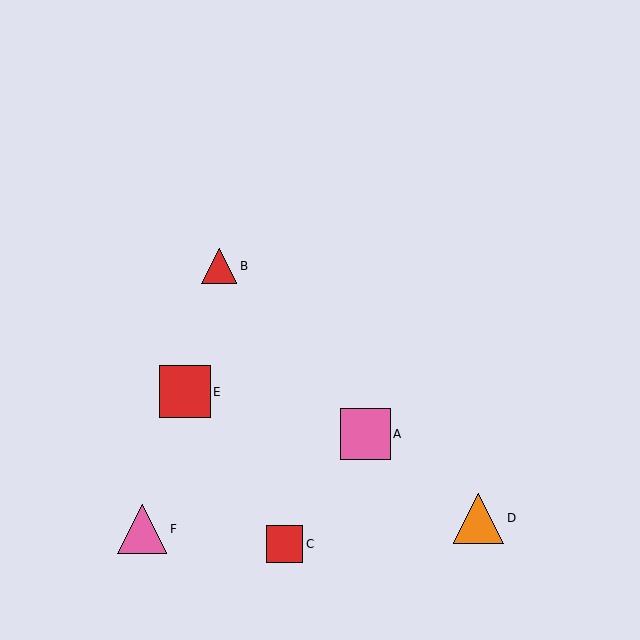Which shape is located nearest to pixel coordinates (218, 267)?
The red triangle (labeled B) at (219, 266) is nearest to that location.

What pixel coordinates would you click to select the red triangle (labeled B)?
Click at (219, 266) to select the red triangle B.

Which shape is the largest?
The red square (labeled E) is the largest.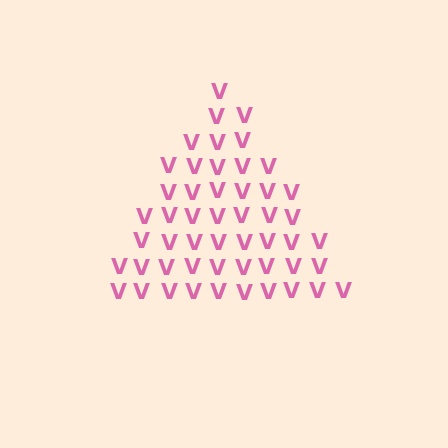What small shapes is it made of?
It is made of small letter V's.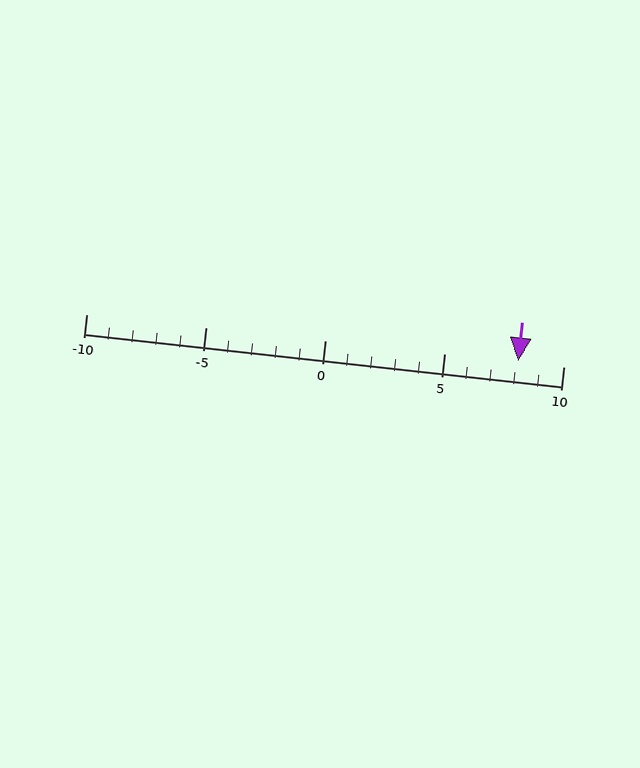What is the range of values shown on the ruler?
The ruler shows values from -10 to 10.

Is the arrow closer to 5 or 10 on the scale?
The arrow is closer to 10.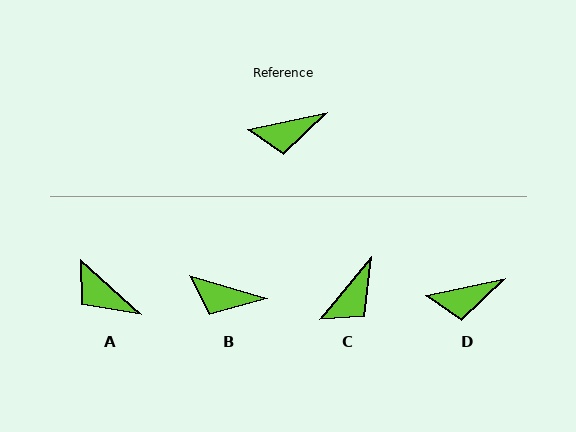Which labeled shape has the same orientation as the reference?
D.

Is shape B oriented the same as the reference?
No, it is off by about 28 degrees.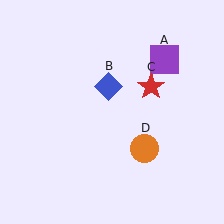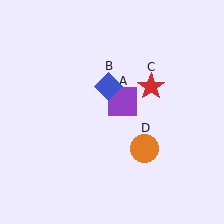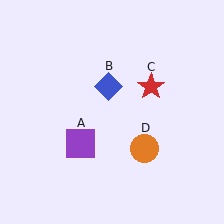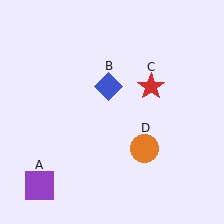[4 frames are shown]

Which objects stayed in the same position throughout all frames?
Blue diamond (object B) and red star (object C) and orange circle (object D) remained stationary.